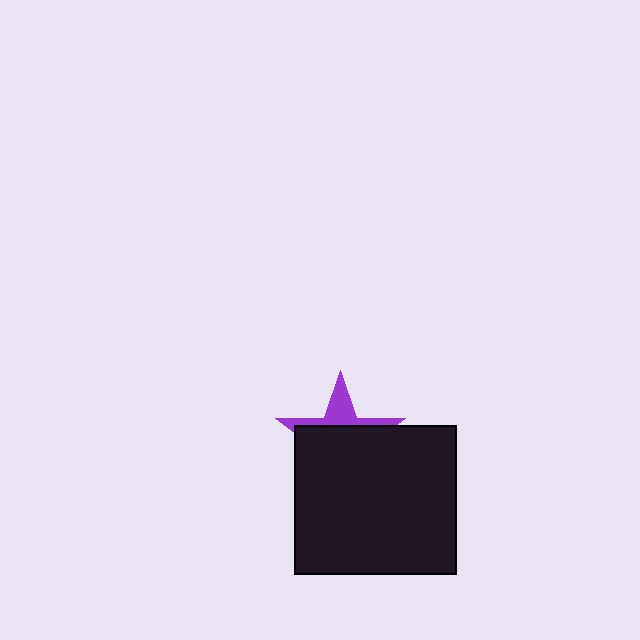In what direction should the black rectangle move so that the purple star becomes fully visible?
The black rectangle should move down. That is the shortest direction to clear the overlap and leave the purple star fully visible.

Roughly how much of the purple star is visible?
A small part of it is visible (roughly 32%).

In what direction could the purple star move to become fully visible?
The purple star could move up. That would shift it out from behind the black rectangle entirely.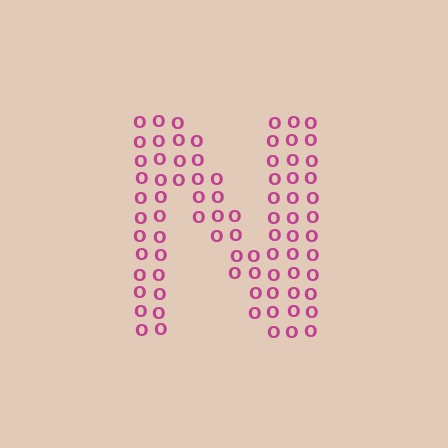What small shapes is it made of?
It is made of small letter O's.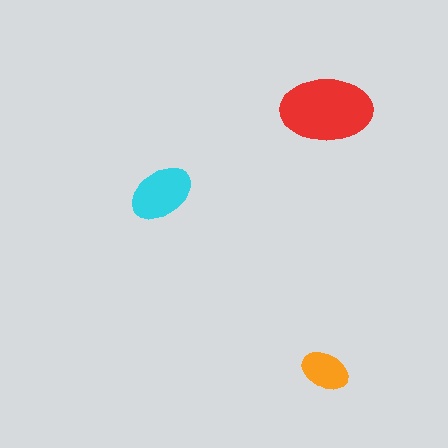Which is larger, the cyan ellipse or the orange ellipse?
The cyan one.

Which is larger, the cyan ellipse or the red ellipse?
The red one.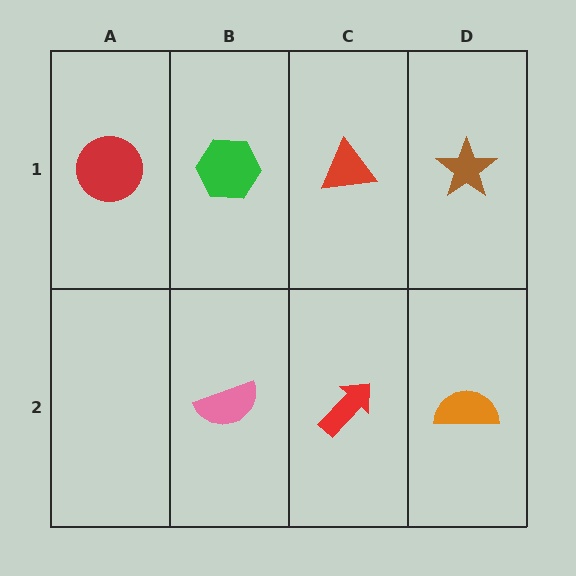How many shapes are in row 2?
3 shapes.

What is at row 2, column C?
A red arrow.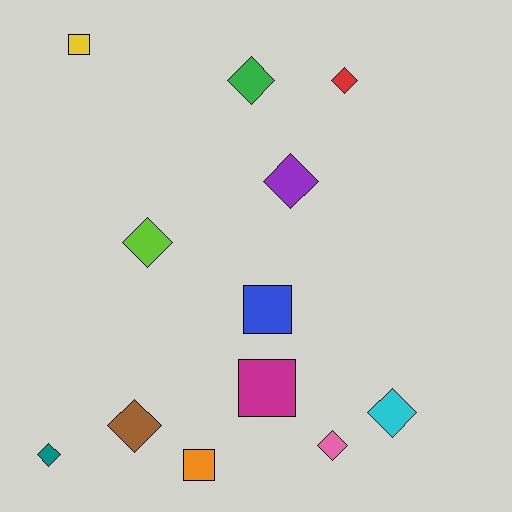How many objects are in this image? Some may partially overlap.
There are 12 objects.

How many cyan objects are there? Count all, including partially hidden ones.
There is 1 cyan object.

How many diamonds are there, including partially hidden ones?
There are 8 diamonds.